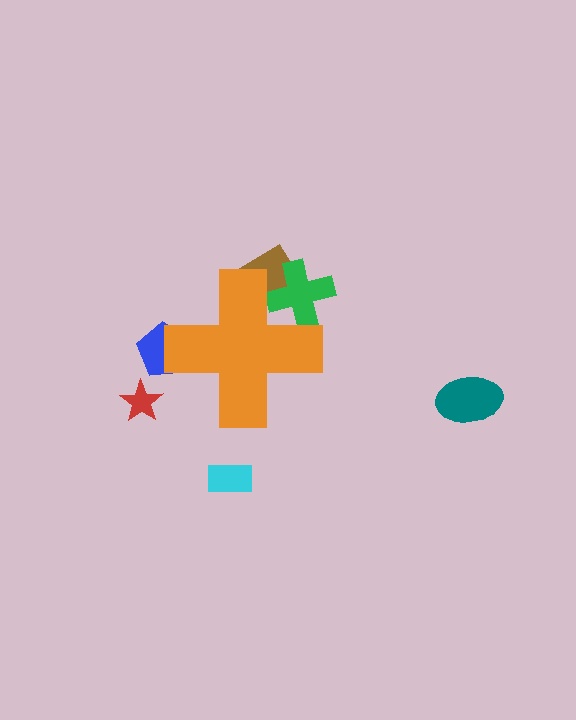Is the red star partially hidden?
No, the red star is fully visible.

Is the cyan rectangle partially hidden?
No, the cyan rectangle is fully visible.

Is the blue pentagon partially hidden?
Yes, the blue pentagon is partially hidden behind the orange cross.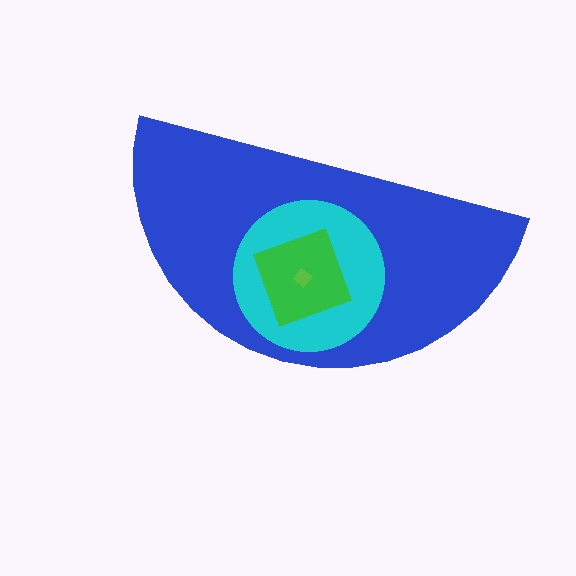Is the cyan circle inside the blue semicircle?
Yes.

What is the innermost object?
The lime diamond.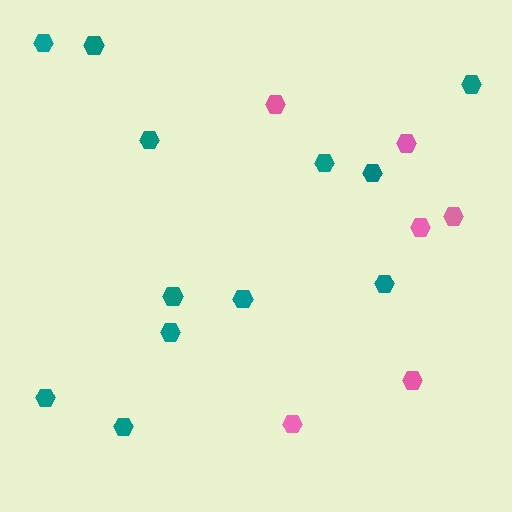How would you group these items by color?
There are 2 groups: one group of teal hexagons (12) and one group of pink hexagons (6).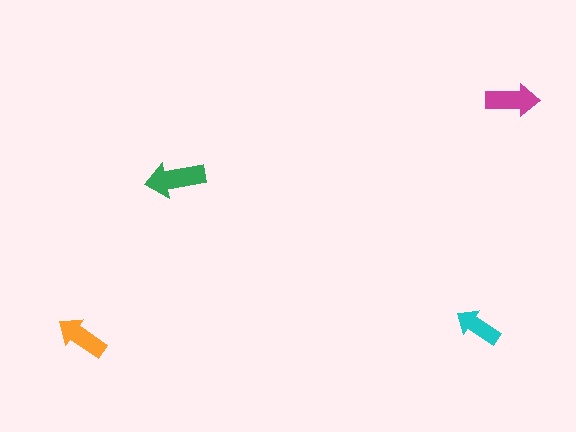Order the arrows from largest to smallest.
the green one, the magenta one, the orange one, the cyan one.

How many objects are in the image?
There are 4 objects in the image.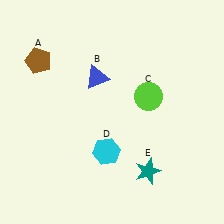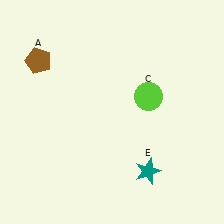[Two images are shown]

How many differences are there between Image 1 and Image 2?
There are 2 differences between the two images.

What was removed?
The cyan hexagon (D), the blue triangle (B) were removed in Image 2.